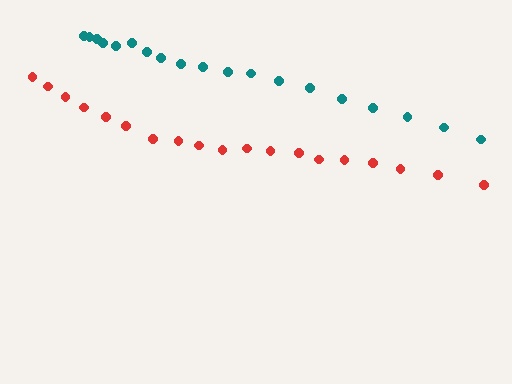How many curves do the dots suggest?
There are 2 distinct paths.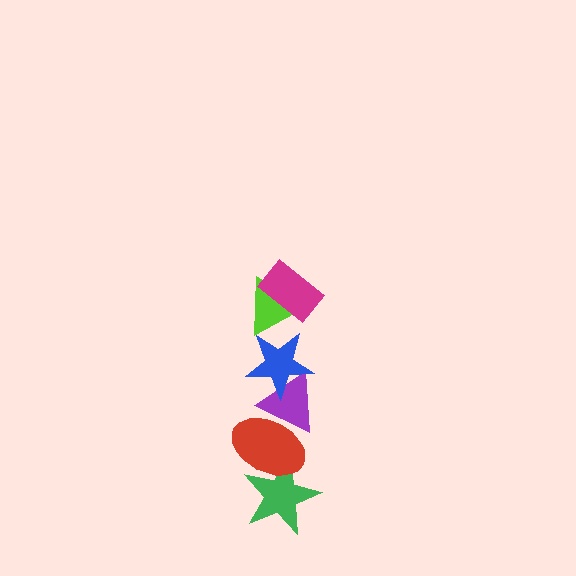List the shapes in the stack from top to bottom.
From top to bottom: the magenta rectangle, the lime triangle, the blue star, the purple triangle, the red ellipse, the green star.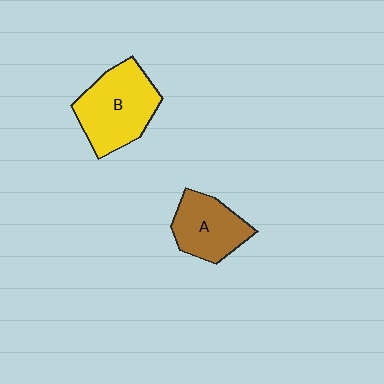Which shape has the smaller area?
Shape A (brown).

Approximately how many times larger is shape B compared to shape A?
Approximately 1.4 times.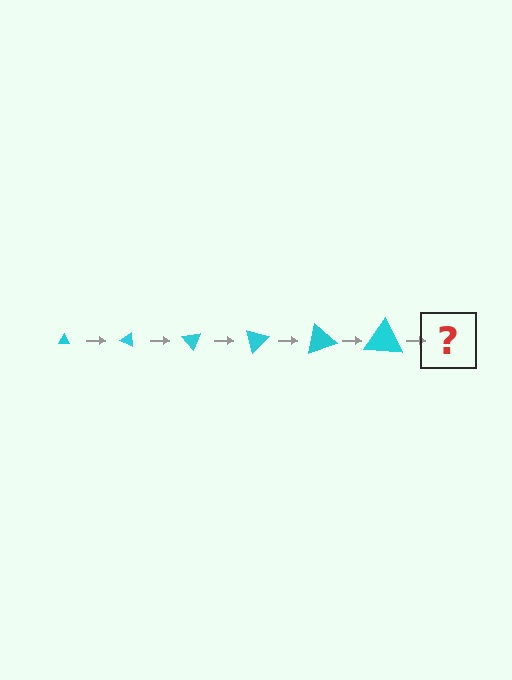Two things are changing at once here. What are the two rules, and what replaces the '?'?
The two rules are that the triangle grows larger each step and it rotates 25 degrees each step. The '?' should be a triangle, larger than the previous one and rotated 150 degrees from the start.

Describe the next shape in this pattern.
It should be a triangle, larger than the previous one and rotated 150 degrees from the start.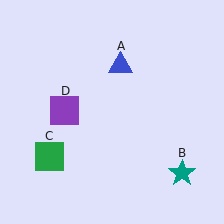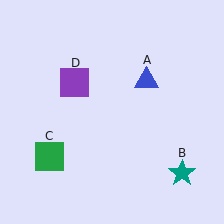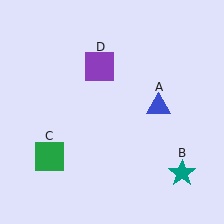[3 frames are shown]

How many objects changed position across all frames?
2 objects changed position: blue triangle (object A), purple square (object D).